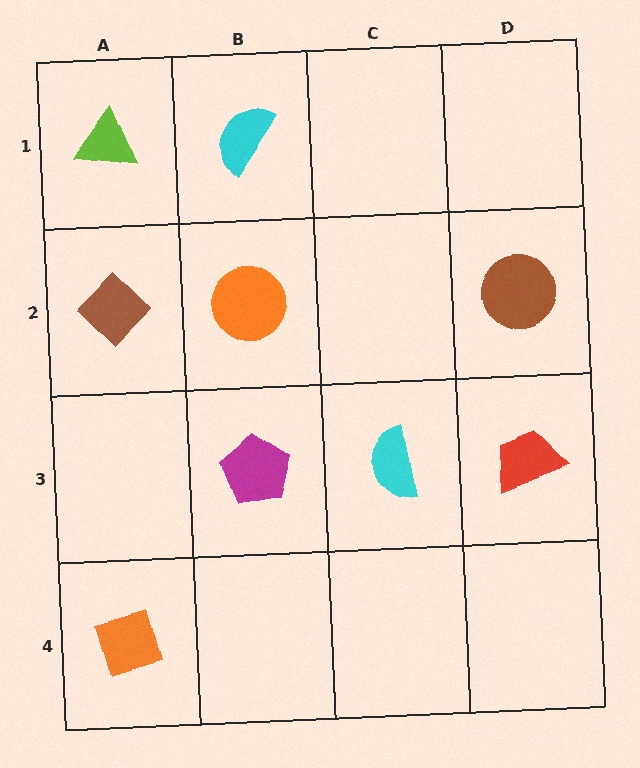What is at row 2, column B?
An orange circle.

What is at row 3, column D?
A red trapezoid.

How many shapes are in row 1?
2 shapes.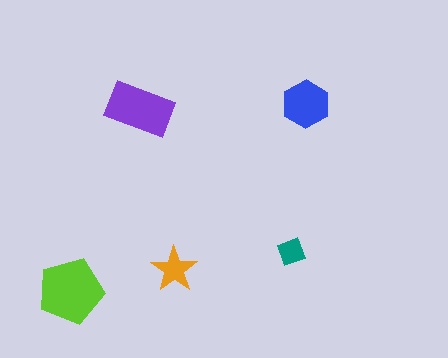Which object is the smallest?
The teal diamond.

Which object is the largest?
The lime pentagon.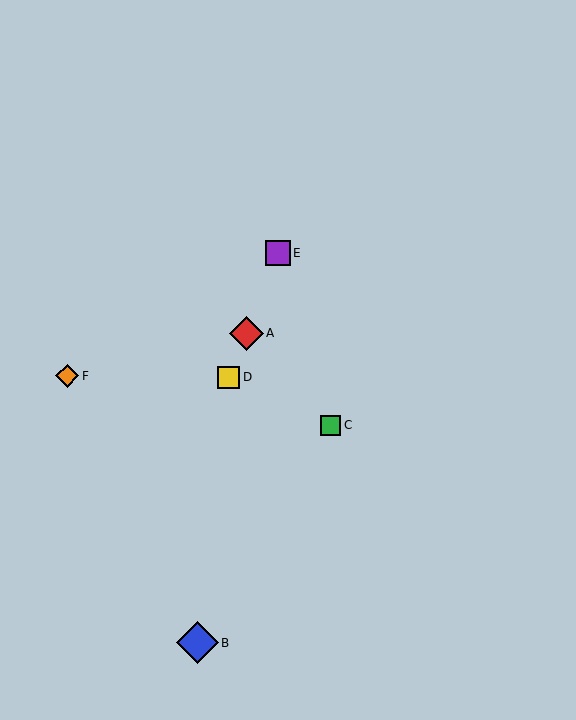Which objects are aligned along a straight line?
Objects A, D, E are aligned along a straight line.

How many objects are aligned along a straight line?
3 objects (A, D, E) are aligned along a straight line.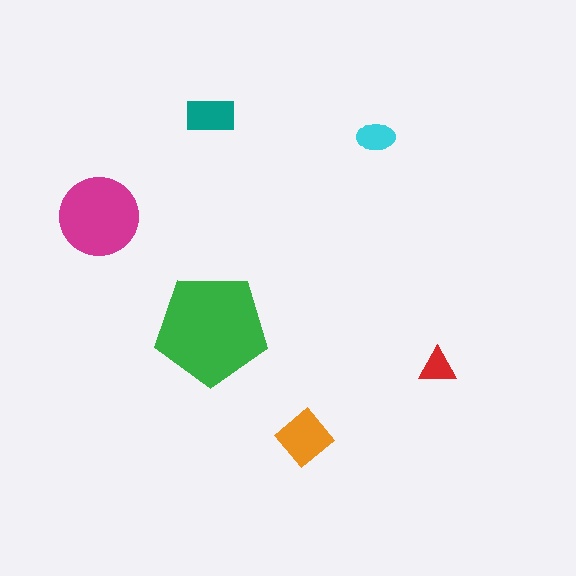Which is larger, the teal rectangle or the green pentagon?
The green pentagon.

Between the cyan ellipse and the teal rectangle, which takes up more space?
The teal rectangle.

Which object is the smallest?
The red triangle.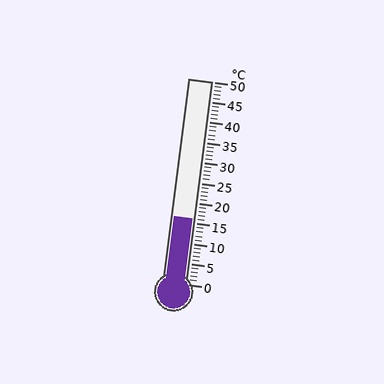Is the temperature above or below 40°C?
The temperature is below 40°C.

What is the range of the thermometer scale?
The thermometer scale ranges from 0°C to 50°C.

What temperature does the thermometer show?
The thermometer shows approximately 16°C.